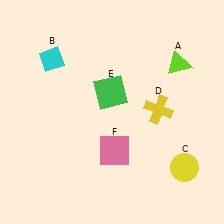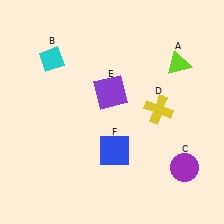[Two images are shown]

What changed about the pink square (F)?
In Image 1, F is pink. In Image 2, it changed to blue.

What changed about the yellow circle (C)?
In Image 1, C is yellow. In Image 2, it changed to purple.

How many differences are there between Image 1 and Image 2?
There are 3 differences between the two images.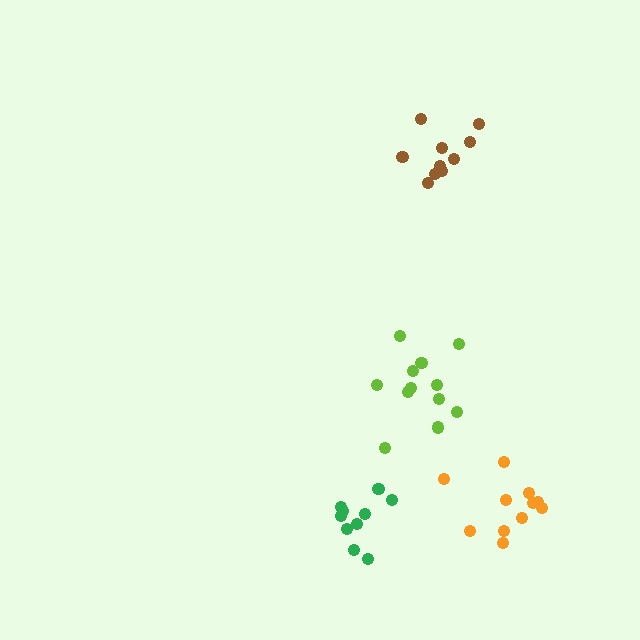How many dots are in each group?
Group 1: 11 dots, Group 2: 12 dots, Group 3: 10 dots, Group 4: 10 dots (43 total).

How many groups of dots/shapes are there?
There are 4 groups.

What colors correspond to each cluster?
The clusters are colored: orange, lime, green, brown.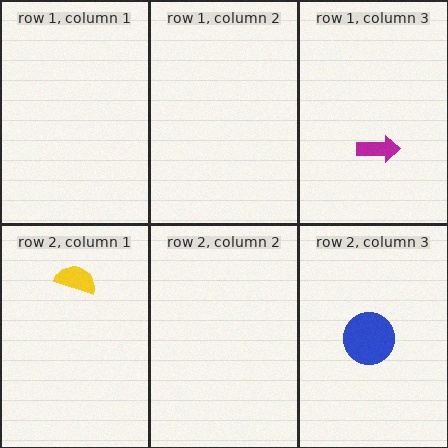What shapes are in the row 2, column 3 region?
The blue circle.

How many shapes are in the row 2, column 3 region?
1.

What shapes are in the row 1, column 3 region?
The magenta arrow.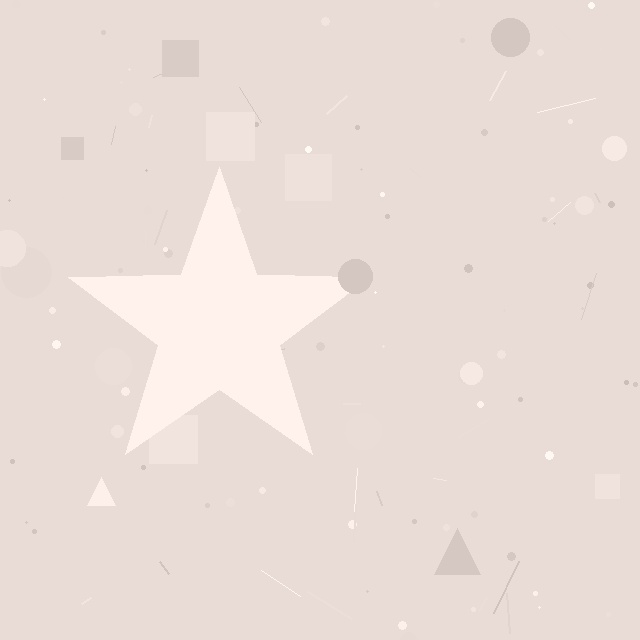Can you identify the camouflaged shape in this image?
The camouflaged shape is a star.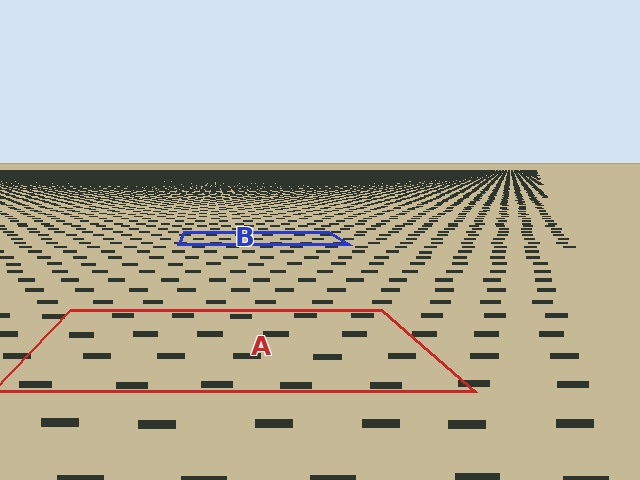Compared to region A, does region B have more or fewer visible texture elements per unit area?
Region B has more texture elements per unit area — they are packed more densely because it is farther away.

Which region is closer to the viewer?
Region A is closer. The texture elements there are larger and more spread out.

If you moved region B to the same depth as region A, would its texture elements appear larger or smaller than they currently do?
They would appear larger. At a closer depth, the same texture elements are projected at a bigger on-screen size.